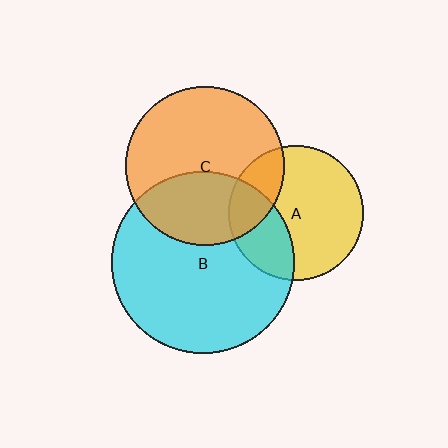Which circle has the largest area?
Circle B (cyan).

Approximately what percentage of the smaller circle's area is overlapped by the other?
Approximately 30%.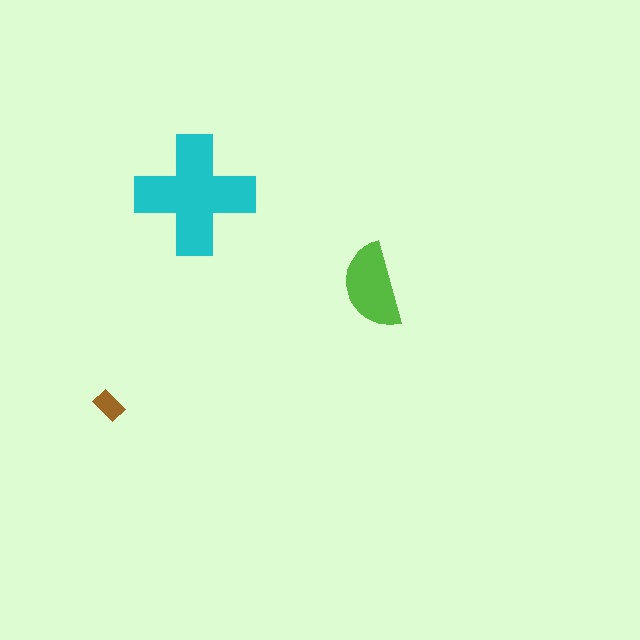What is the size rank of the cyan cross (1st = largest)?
1st.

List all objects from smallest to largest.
The brown rectangle, the lime semicircle, the cyan cross.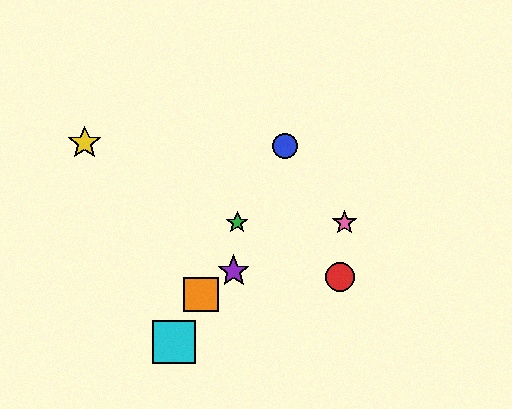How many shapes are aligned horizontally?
2 shapes (the green star, the pink star) are aligned horizontally.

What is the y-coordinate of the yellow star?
The yellow star is at y≈143.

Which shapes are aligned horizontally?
The green star, the pink star are aligned horizontally.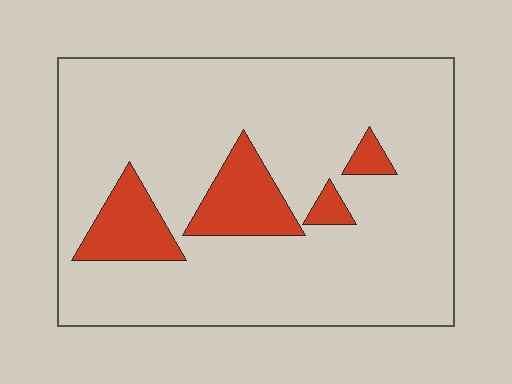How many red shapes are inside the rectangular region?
4.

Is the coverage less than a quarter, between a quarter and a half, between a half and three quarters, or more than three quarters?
Less than a quarter.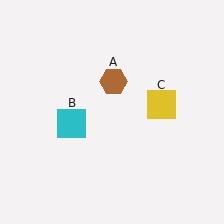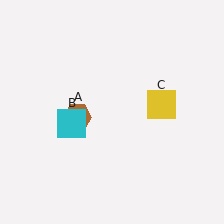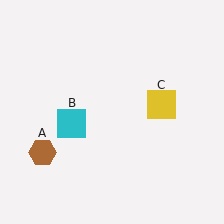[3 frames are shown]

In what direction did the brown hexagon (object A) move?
The brown hexagon (object A) moved down and to the left.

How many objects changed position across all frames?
1 object changed position: brown hexagon (object A).